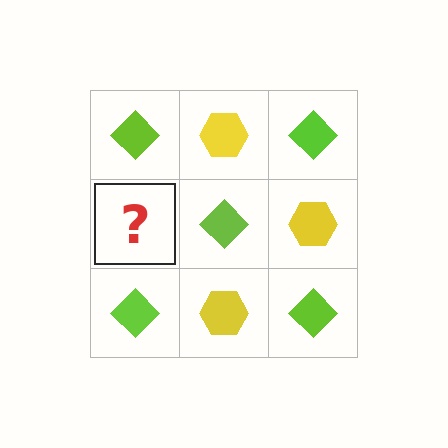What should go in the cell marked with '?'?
The missing cell should contain a yellow hexagon.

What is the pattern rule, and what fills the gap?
The rule is that it alternates lime diamond and yellow hexagon in a checkerboard pattern. The gap should be filled with a yellow hexagon.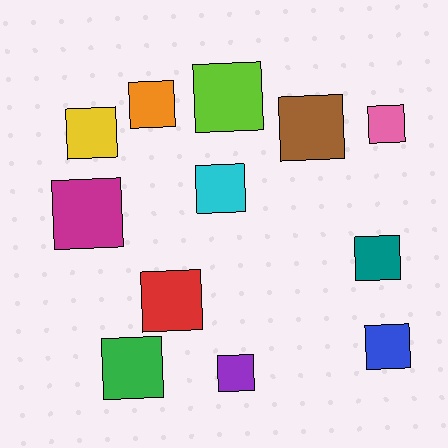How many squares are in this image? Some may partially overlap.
There are 12 squares.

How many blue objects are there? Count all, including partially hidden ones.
There is 1 blue object.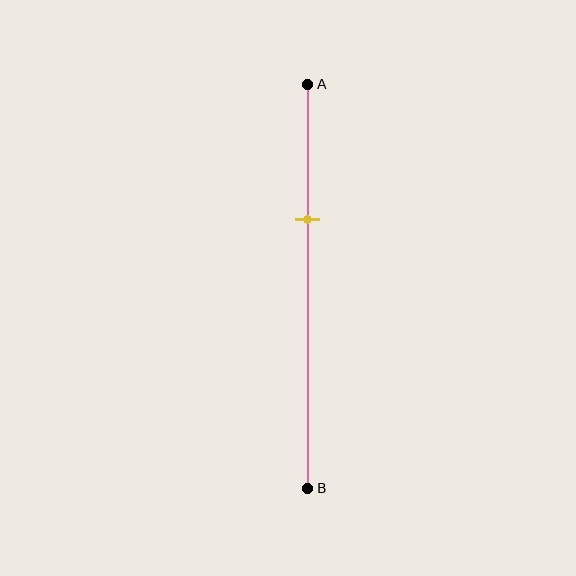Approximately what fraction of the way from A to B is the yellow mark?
The yellow mark is approximately 35% of the way from A to B.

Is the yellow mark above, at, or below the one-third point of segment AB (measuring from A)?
The yellow mark is approximately at the one-third point of segment AB.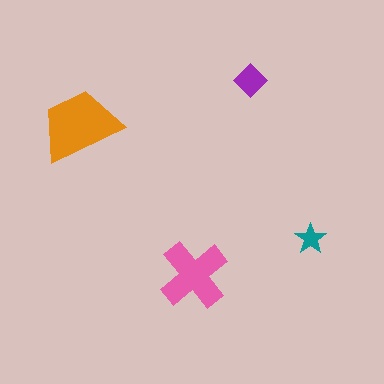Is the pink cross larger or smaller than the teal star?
Larger.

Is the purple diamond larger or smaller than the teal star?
Larger.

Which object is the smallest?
The teal star.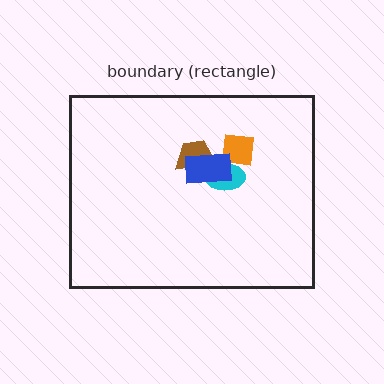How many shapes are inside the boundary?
4 inside, 0 outside.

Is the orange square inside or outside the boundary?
Inside.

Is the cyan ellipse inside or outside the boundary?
Inside.